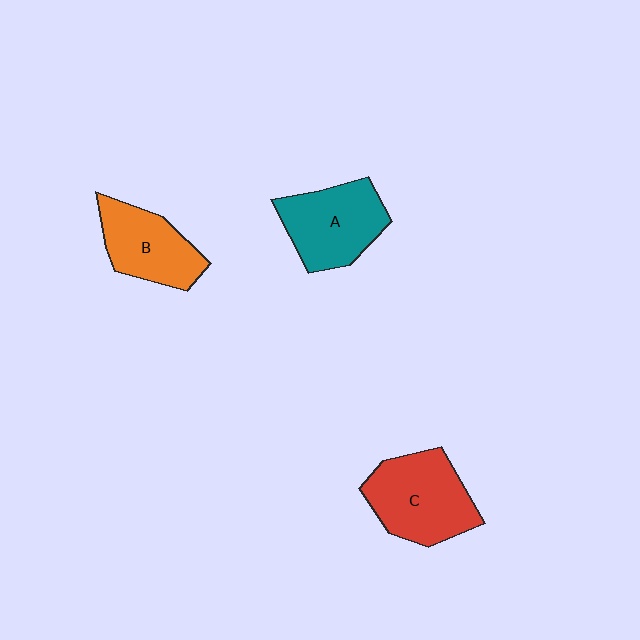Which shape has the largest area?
Shape C (red).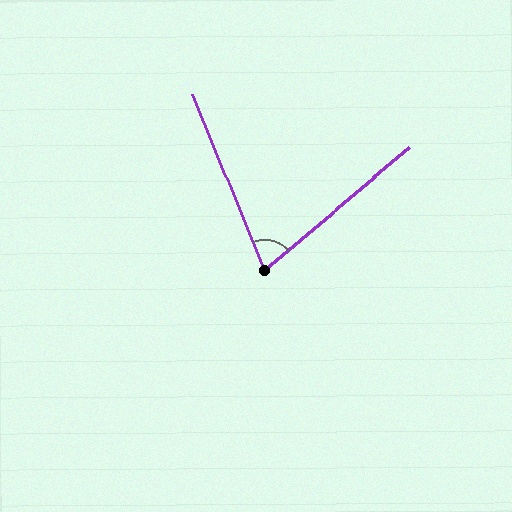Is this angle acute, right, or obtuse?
It is acute.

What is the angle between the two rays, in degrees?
Approximately 72 degrees.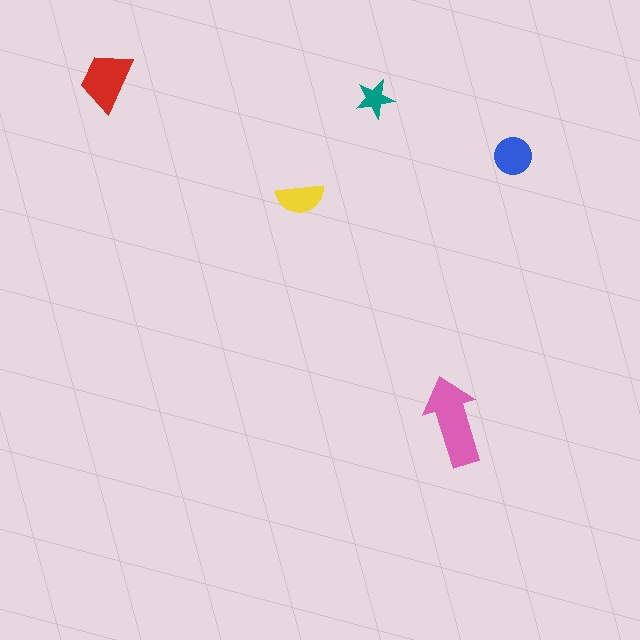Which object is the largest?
The pink arrow.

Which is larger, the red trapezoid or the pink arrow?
The pink arrow.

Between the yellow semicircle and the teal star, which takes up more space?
The yellow semicircle.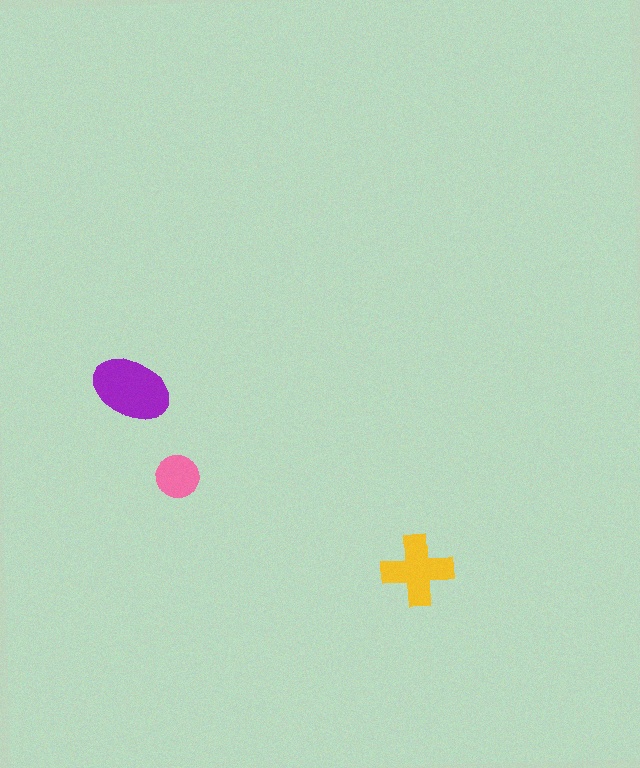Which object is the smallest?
The pink circle.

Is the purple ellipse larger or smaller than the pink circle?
Larger.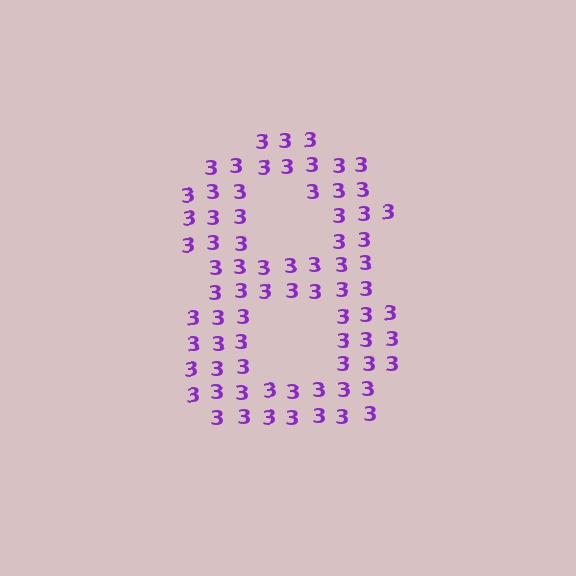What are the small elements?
The small elements are digit 3's.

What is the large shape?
The large shape is the digit 8.